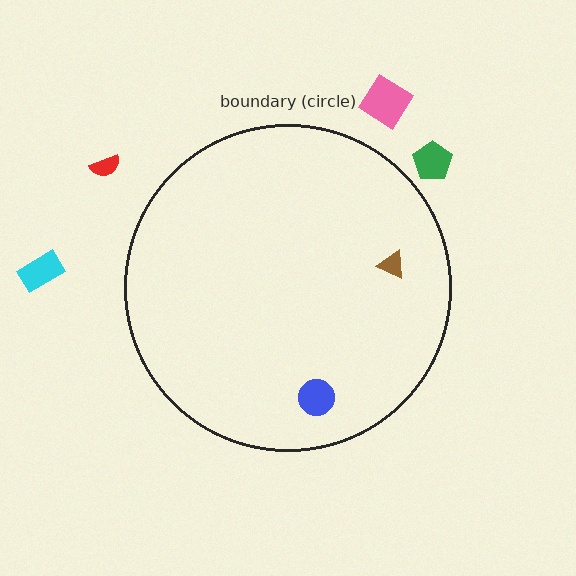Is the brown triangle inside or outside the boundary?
Inside.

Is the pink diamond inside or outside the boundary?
Outside.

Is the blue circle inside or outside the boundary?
Inside.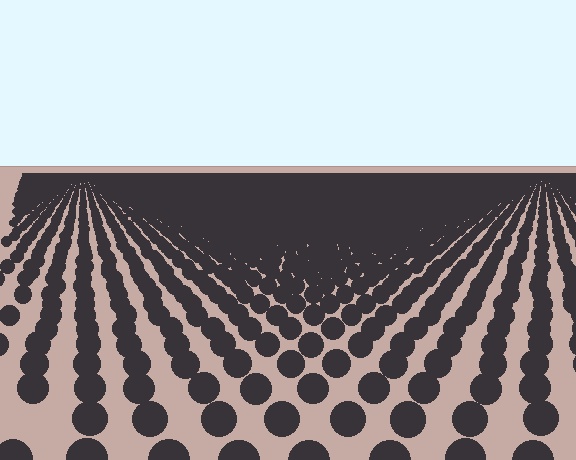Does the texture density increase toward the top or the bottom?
Density increases toward the top.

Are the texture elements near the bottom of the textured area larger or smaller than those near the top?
Larger. Near the bottom, elements are closer to the viewer and appear at a bigger on-screen size.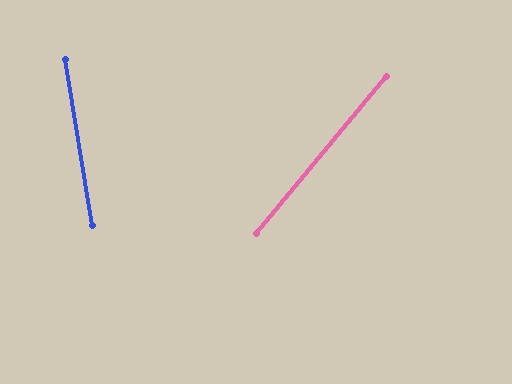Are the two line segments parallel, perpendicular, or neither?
Neither parallel nor perpendicular — they differ by about 49°.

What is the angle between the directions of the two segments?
Approximately 49 degrees.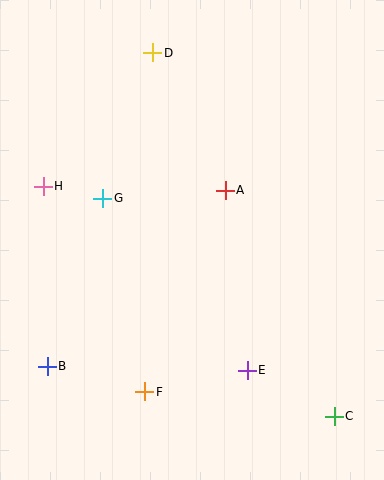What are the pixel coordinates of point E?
Point E is at (247, 370).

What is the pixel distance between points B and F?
The distance between B and F is 101 pixels.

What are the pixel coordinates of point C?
Point C is at (334, 416).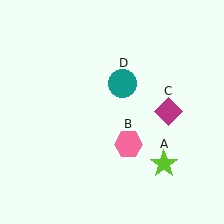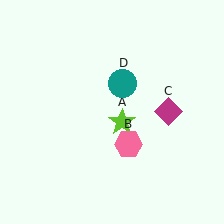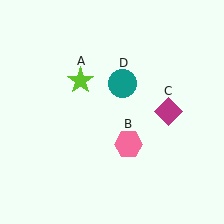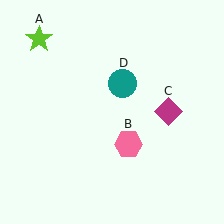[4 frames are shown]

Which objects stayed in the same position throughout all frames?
Pink hexagon (object B) and magenta diamond (object C) and teal circle (object D) remained stationary.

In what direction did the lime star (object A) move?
The lime star (object A) moved up and to the left.